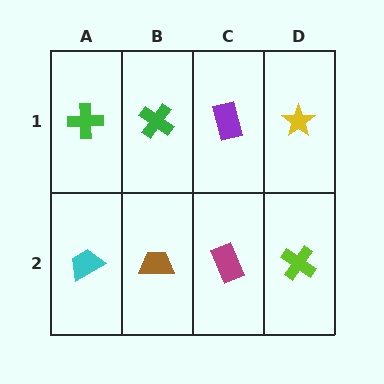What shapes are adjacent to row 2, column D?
A yellow star (row 1, column D), a magenta rectangle (row 2, column C).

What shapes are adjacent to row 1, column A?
A cyan trapezoid (row 2, column A), a green cross (row 1, column B).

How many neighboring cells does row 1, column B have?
3.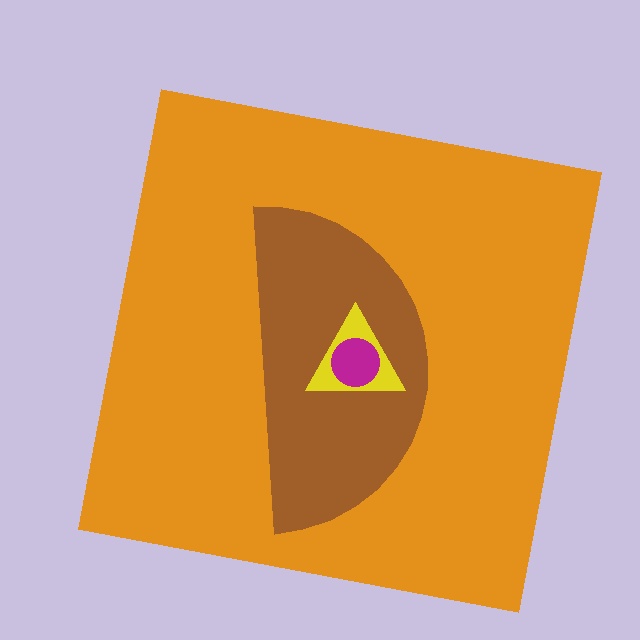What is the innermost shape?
The magenta circle.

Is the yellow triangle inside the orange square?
Yes.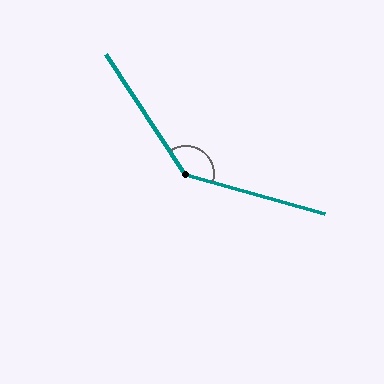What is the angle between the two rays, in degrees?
Approximately 139 degrees.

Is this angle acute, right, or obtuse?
It is obtuse.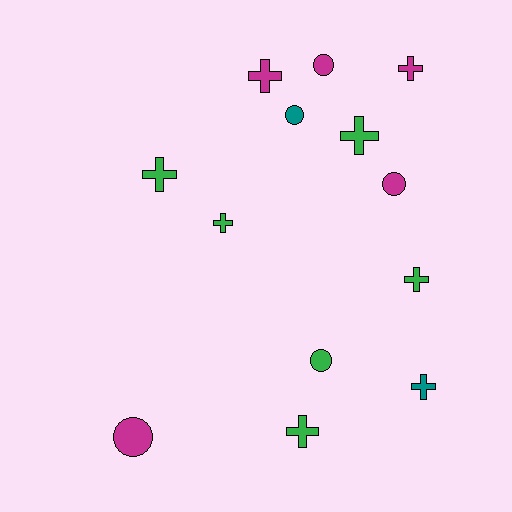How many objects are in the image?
There are 13 objects.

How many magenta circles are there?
There are 3 magenta circles.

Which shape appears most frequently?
Cross, with 8 objects.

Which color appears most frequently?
Green, with 6 objects.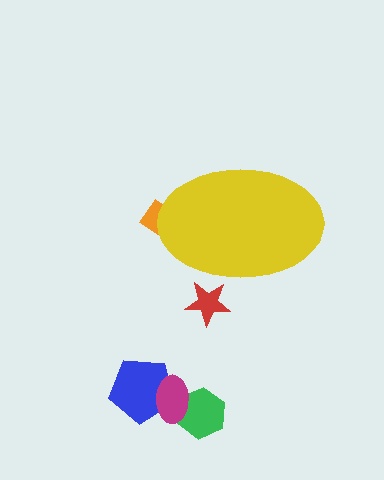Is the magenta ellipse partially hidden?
No, the magenta ellipse is fully visible.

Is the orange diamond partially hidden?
Yes, the orange diamond is partially hidden behind the yellow ellipse.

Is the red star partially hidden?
Yes, the red star is partially hidden behind the yellow ellipse.